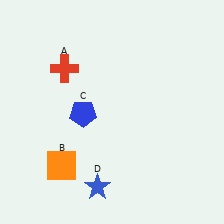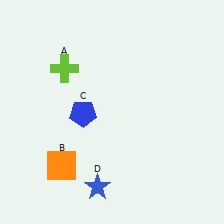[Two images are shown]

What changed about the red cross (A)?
In Image 1, A is red. In Image 2, it changed to lime.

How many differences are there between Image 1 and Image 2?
There is 1 difference between the two images.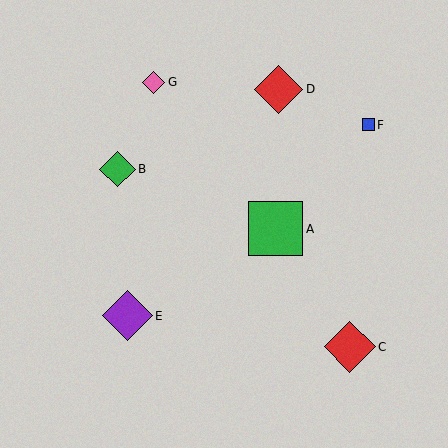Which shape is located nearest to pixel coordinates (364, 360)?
The red diamond (labeled C) at (350, 347) is nearest to that location.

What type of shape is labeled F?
Shape F is a blue square.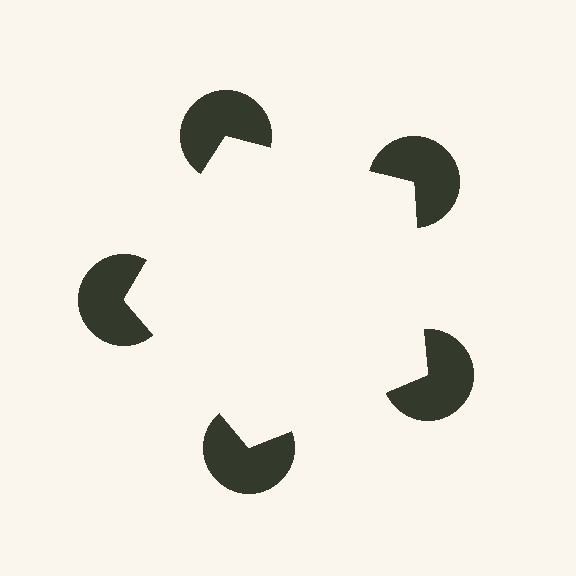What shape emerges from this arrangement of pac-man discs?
An illusory pentagon — its edges are inferred from the aligned wedge cuts in the pac-man discs, not physically drawn.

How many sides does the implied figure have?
5 sides.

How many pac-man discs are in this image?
There are 5 — one at each vertex of the illusory pentagon.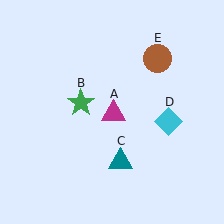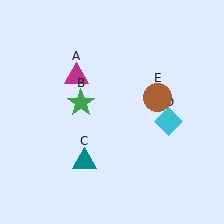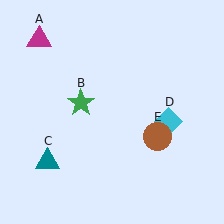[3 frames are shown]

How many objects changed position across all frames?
3 objects changed position: magenta triangle (object A), teal triangle (object C), brown circle (object E).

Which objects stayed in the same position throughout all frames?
Green star (object B) and cyan diamond (object D) remained stationary.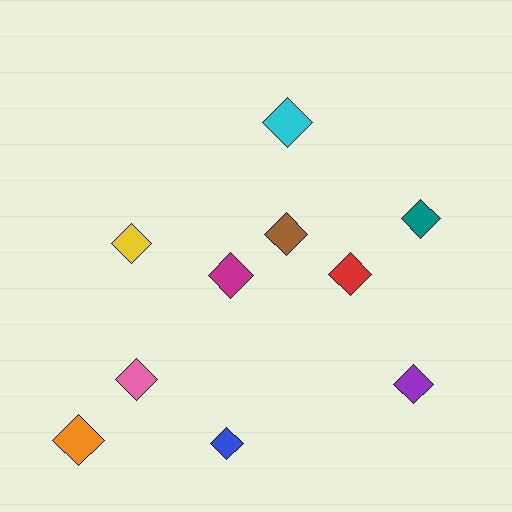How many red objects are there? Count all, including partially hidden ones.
There is 1 red object.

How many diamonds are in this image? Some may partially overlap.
There are 10 diamonds.